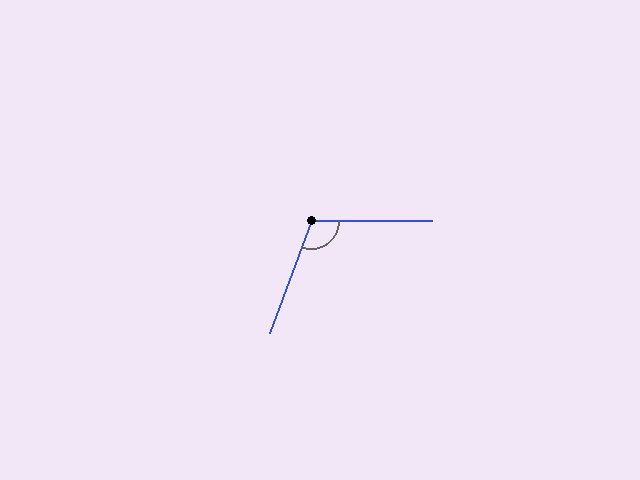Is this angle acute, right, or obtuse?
It is obtuse.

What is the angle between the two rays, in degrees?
Approximately 111 degrees.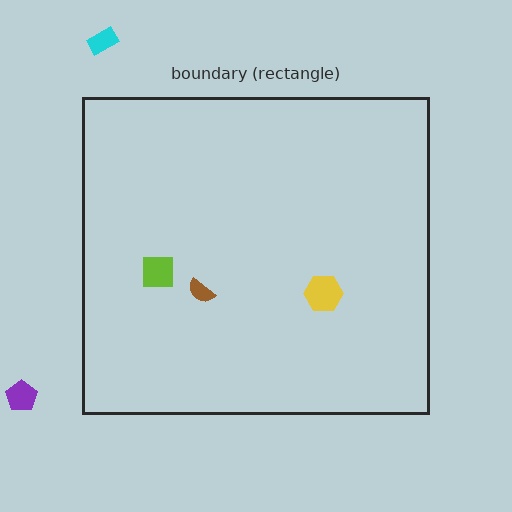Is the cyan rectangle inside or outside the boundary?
Outside.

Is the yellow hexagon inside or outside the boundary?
Inside.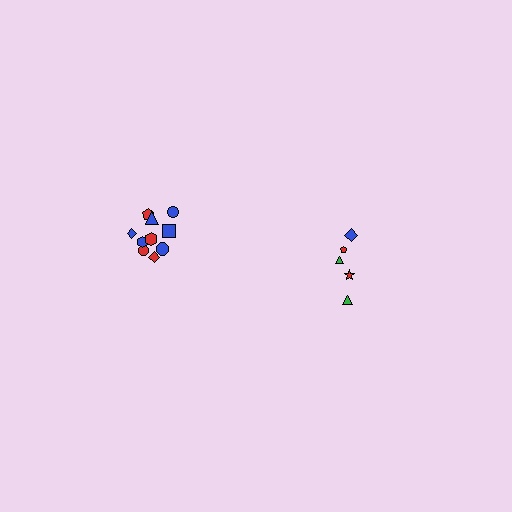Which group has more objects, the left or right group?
The left group.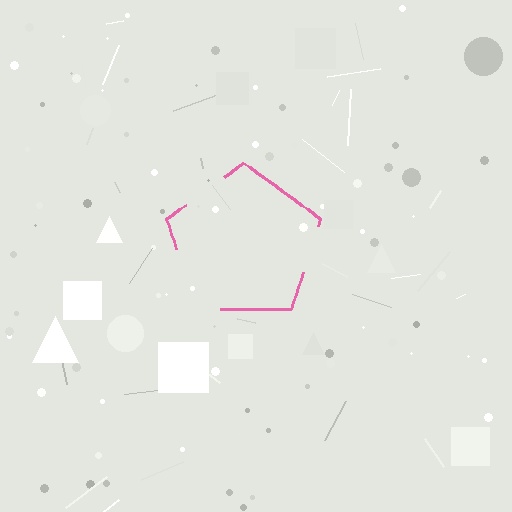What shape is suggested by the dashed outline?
The dashed outline suggests a pentagon.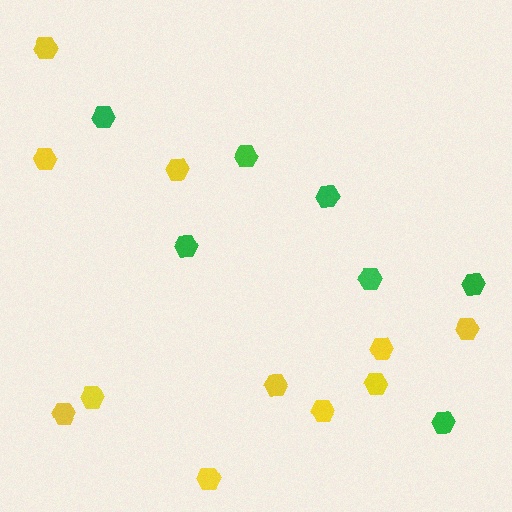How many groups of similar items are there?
There are 2 groups: one group of green hexagons (7) and one group of yellow hexagons (11).